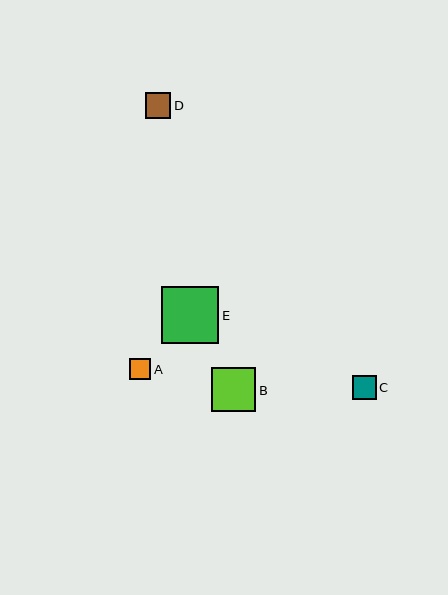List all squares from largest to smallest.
From largest to smallest: E, B, D, C, A.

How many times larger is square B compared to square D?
Square B is approximately 1.7 times the size of square D.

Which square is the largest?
Square E is the largest with a size of approximately 57 pixels.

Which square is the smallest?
Square A is the smallest with a size of approximately 21 pixels.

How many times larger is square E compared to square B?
Square E is approximately 1.3 times the size of square B.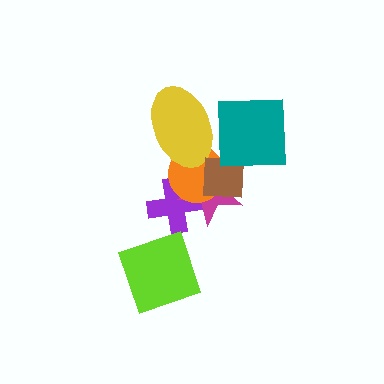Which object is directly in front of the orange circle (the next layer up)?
The yellow ellipse is directly in front of the orange circle.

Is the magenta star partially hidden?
Yes, it is partially covered by another shape.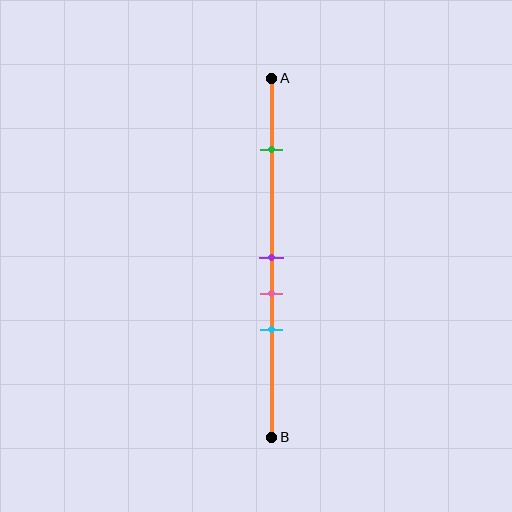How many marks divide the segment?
There are 4 marks dividing the segment.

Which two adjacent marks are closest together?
The purple and pink marks are the closest adjacent pair.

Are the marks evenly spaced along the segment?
No, the marks are not evenly spaced.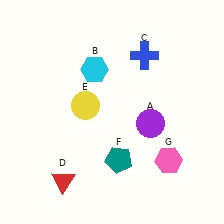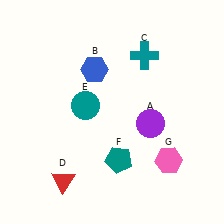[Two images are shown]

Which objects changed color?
B changed from cyan to blue. C changed from blue to teal. E changed from yellow to teal.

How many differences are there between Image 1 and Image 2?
There are 3 differences between the two images.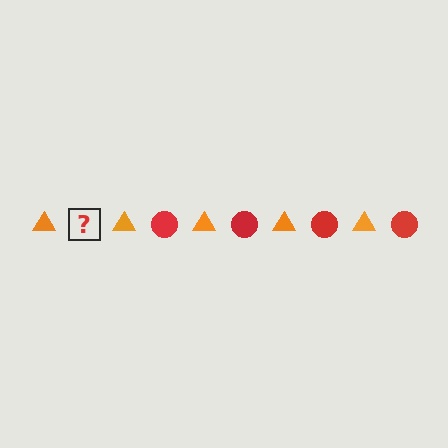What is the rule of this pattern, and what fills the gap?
The rule is that the pattern alternates between orange triangle and red circle. The gap should be filled with a red circle.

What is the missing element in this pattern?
The missing element is a red circle.